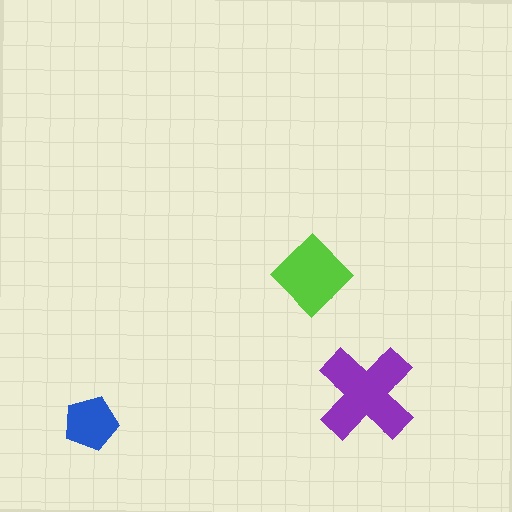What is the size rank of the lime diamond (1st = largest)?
2nd.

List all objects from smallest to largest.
The blue pentagon, the lime diamond, the purple cross.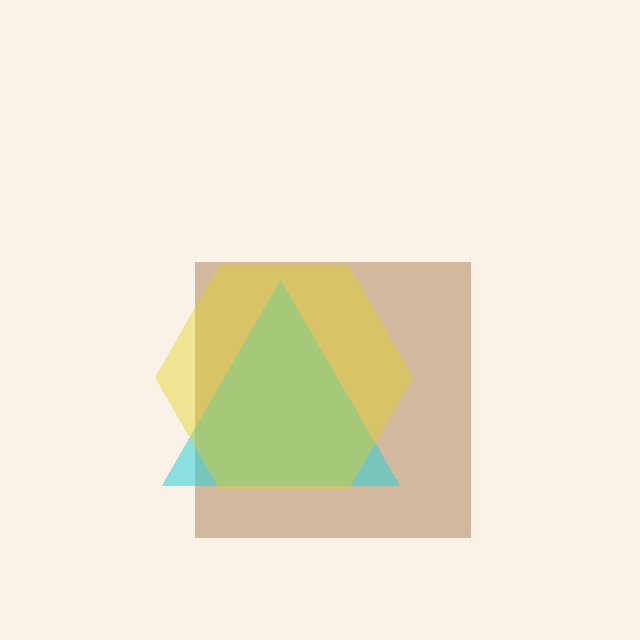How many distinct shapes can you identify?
There are 3 distinct shapes: a brown square, a cyan triangle, a yellow hexagon.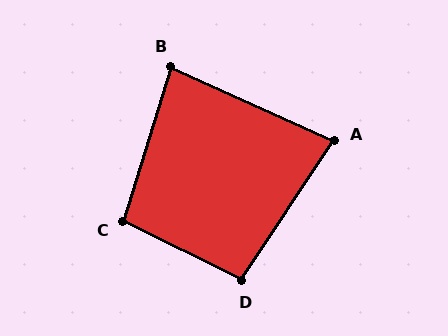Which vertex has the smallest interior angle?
A, at approximately 81 degrees.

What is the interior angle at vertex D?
Approximately 97 degrees (obtuse).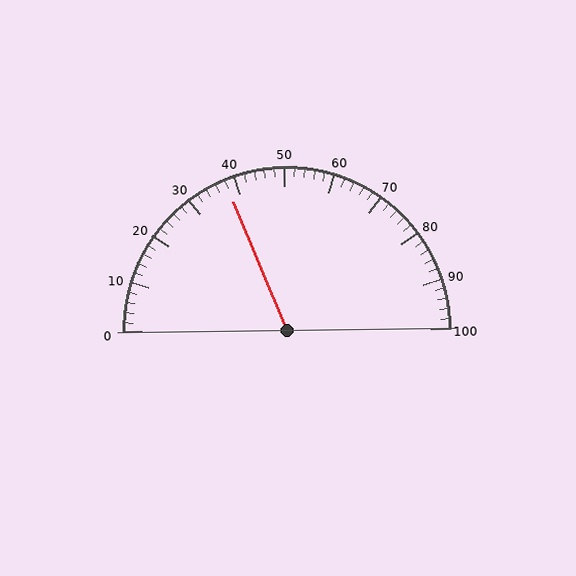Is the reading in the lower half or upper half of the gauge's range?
The reading is in the lower half of the range (0 to 100).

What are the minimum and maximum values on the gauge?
The gauge ranges from 0 to 100.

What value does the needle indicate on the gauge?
The needle indicates approximately 38.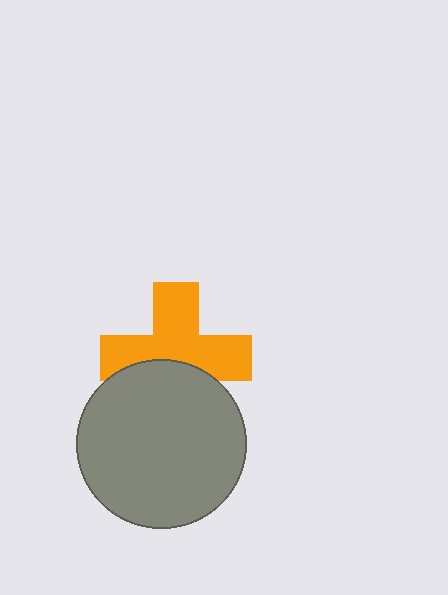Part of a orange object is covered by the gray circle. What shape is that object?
It is a cross.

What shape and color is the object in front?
The object in front is a gray circle.